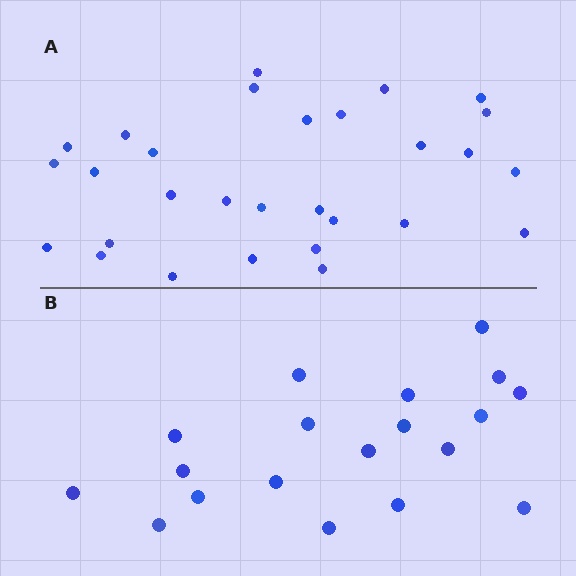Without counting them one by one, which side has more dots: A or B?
Region A (the top region) has more dots.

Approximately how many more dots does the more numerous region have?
Region A has roughly 10 or so more dots than region B.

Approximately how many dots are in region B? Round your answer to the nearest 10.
About 20 dots. (The exact count is 19, which rounds to 20.)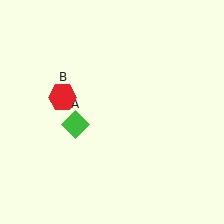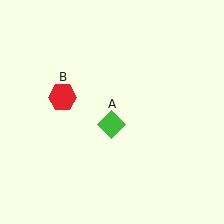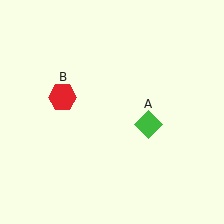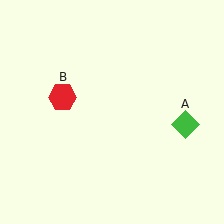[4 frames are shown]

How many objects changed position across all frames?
1 object changed position: green diamond (object A).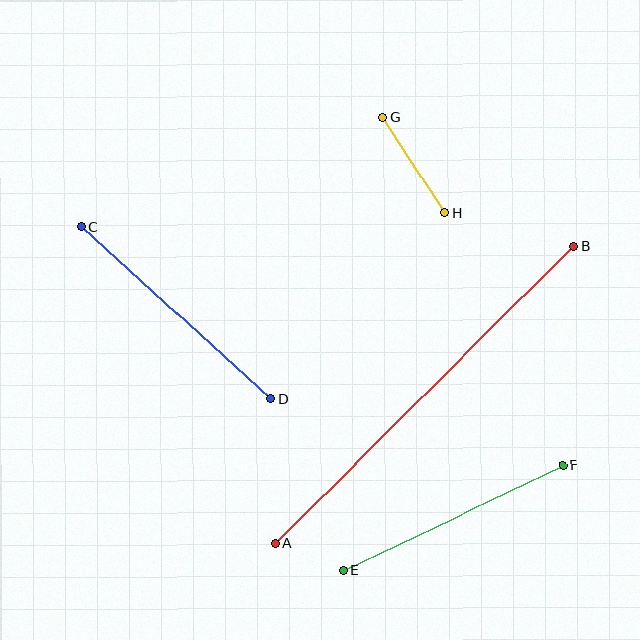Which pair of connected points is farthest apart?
Points A and B are farthest apart.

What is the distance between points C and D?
The distance is approximately 257 pixels.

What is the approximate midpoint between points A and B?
The midpoint is at approximately (424, 395) pixels.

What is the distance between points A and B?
The distance is approximately 422 pixels.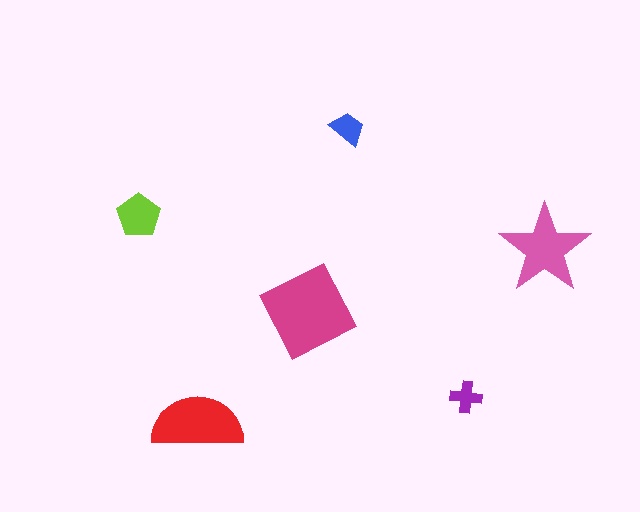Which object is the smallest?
The purple cross.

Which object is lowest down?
The red semicircle is bottommost.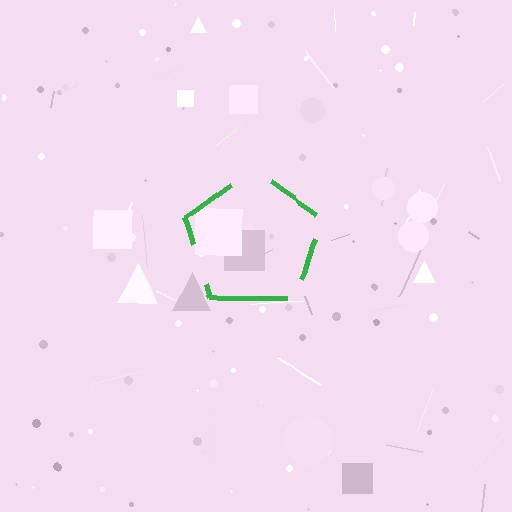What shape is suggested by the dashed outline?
The dashed outline suggests a pentagon.